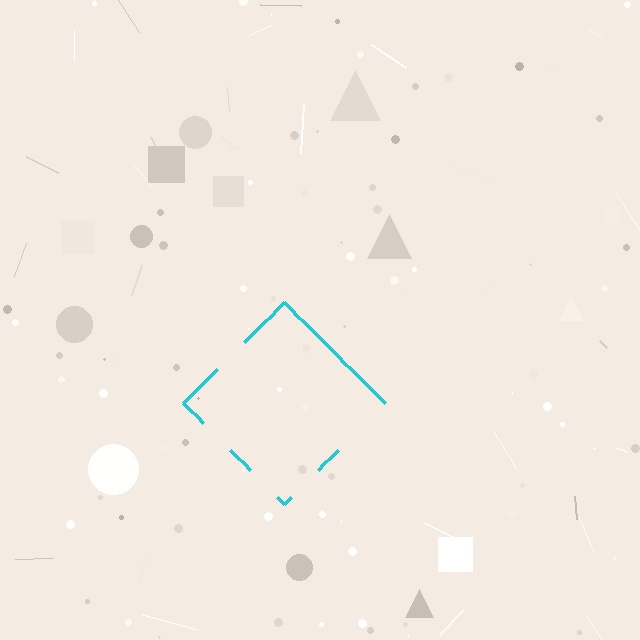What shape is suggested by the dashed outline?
The dashed outline suggests a diamond.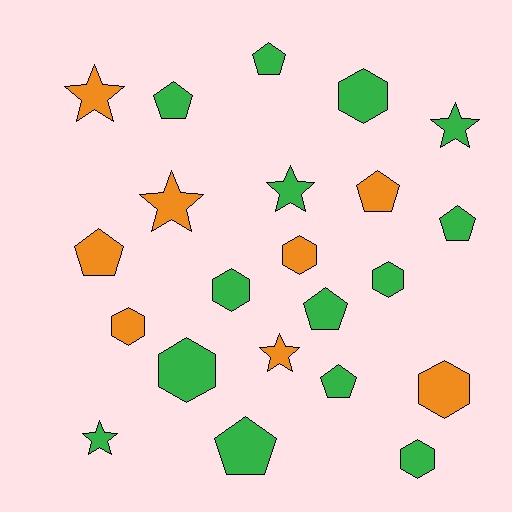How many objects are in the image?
There are 22 objects.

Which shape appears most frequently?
Pentagon, with 8 objects.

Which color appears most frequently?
Green, with 14 objects.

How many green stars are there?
There are 3 green stars.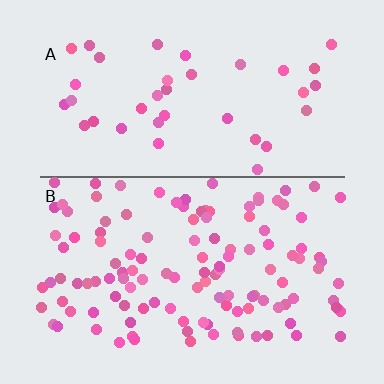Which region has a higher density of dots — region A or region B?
B (the bottom).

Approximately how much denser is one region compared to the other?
Approximately 3.2× — region B over region A.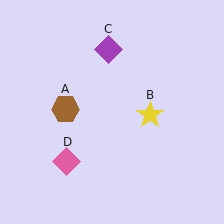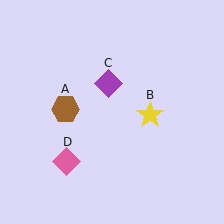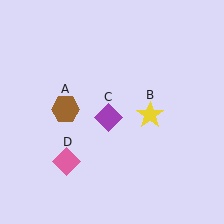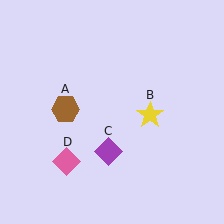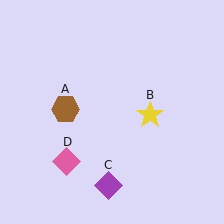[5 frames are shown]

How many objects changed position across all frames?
1 object changed position: purple diamond (object C).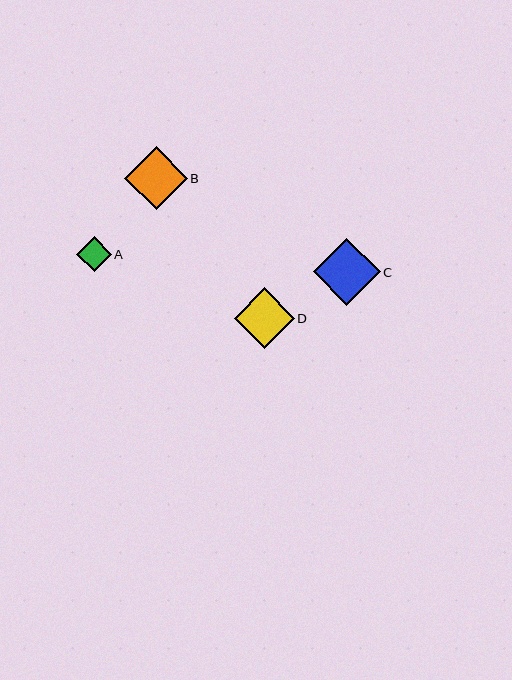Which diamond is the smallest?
Diamond A is the smallest with a size of approximately 35 pixels.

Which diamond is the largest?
Diamond C is the largest with a size of approximately 67 pixels.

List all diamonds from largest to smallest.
From largest to smallest: C, B, D, A.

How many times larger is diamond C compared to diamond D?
Diamond C is approximately 1.1 times the size of diamond D.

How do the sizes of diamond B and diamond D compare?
Diamond B and diamond D are approximately the same size.